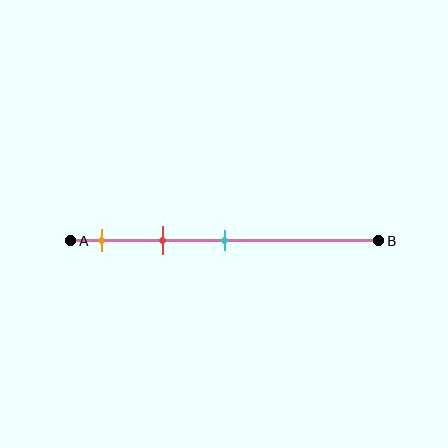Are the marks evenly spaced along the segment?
Yes, the marks are approximately evenly spaced.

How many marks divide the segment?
There are 3 marks dividing the segment.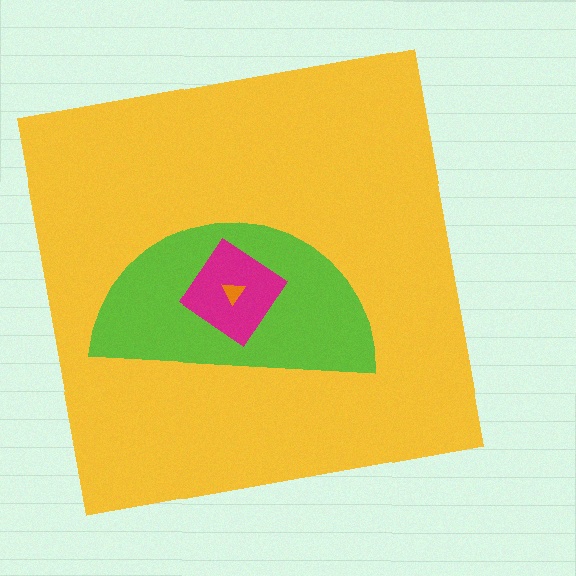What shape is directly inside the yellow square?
The lime semicircle.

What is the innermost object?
The orange triangle.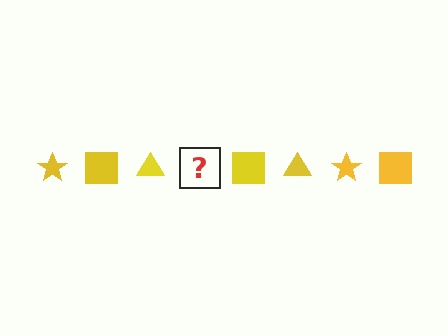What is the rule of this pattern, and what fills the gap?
The rule is that the pattern cycles through star, square, triangle shapes in yellow. The gap should be filled with a yellow star.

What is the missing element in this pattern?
The missing element is a yellow star.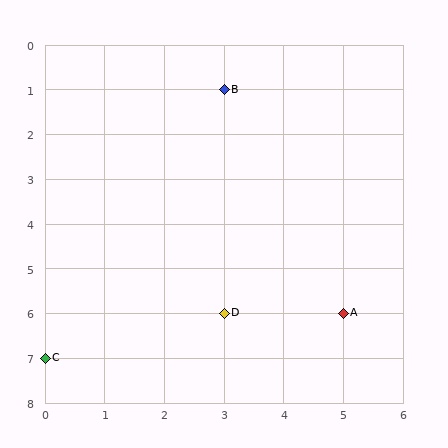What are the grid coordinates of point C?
Point C is at grid coordinates (0, 7).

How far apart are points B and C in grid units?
Points B and C are 3 columns and 6 rows apart (about 6.7 grid units diagonally).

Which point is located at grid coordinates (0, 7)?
Point C is at (0, 7).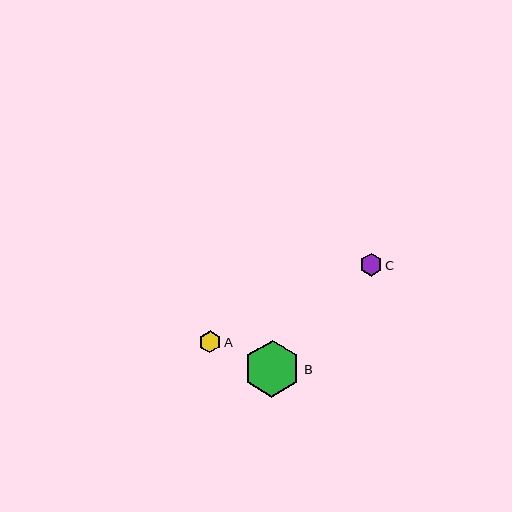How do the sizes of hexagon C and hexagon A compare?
Hexagon C and hexagon A are approximately the same size.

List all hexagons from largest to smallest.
From largest to smallest: B, C, A.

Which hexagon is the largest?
Hexagon B is the largest with a size of approximately 57 pixels.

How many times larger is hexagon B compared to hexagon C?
Hexagon B is approximately 2.5 times the size of hexagon C.